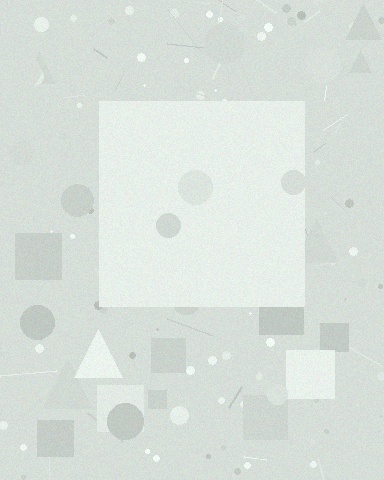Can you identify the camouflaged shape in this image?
The camouflaged shape is a square.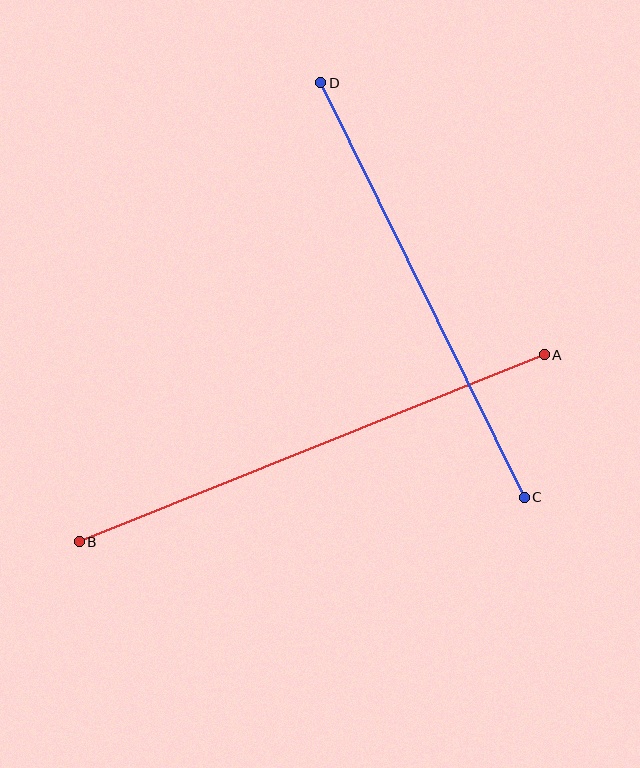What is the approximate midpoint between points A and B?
The midpoint is at approximately (312, 448) pixels.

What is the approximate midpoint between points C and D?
The midpoint is at approximately (422, 290) pixels.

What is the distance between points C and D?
The distance is approximately 462 pixels.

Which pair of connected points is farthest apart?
Points A and B are farthest apart.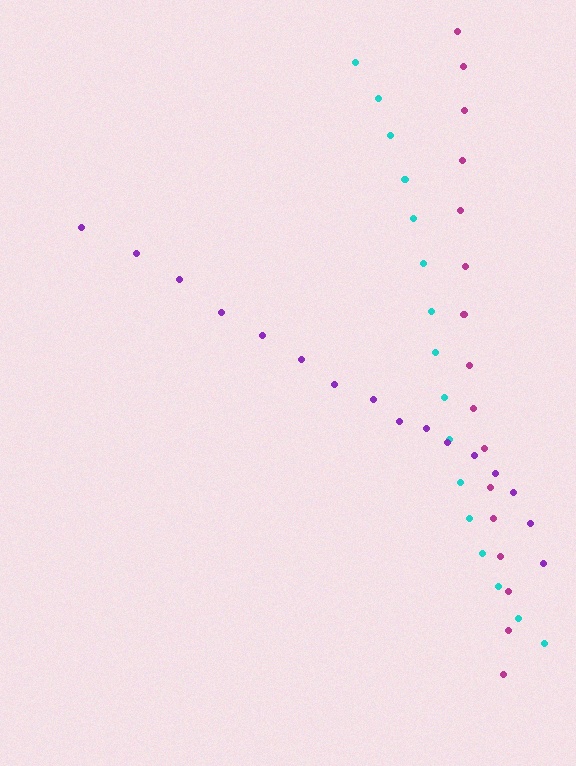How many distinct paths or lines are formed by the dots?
There are 3 distinct paths.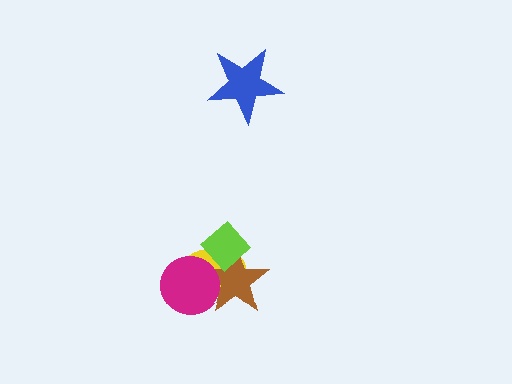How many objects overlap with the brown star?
3 objects overlap with the brown star.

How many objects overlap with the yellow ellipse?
3 objects overlap with the yellow ellipse.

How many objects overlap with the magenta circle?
2 objects overlap with the magenta circle.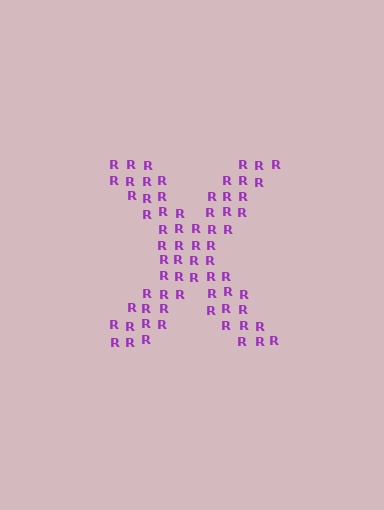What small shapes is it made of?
It is made of small letter R's.